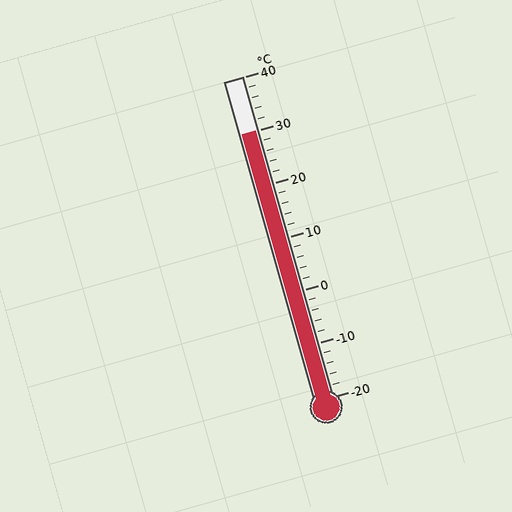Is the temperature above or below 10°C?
The temperature is above 10°C.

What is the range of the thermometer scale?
The thermometer scale ranges from -20°C to 40°C.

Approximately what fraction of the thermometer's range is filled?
The thermometer is filled to approximately 85% of its range.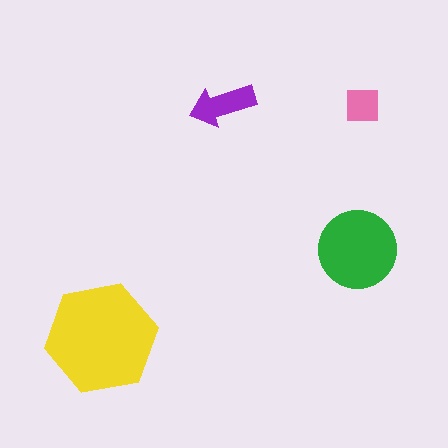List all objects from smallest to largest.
The pink square, the purple arrow, the green circle, the yellow hexagon.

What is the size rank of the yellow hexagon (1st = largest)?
1st.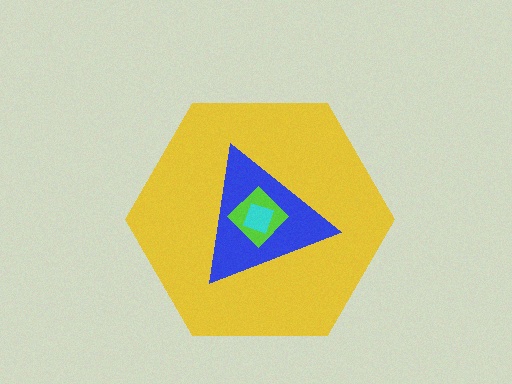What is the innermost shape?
The cyan square.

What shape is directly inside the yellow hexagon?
The blue triangle.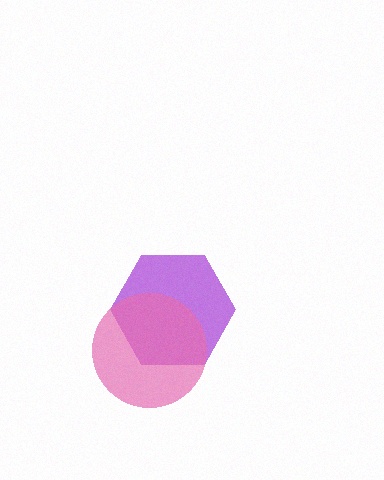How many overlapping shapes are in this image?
There are 2 overlapping shapes in the image.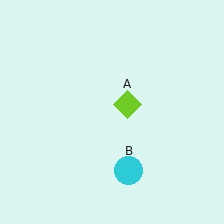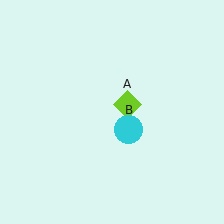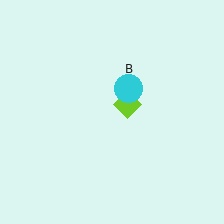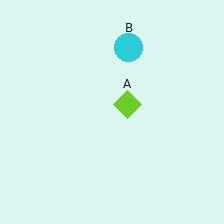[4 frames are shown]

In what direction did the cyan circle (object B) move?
The cyan circle (object B) moved up.